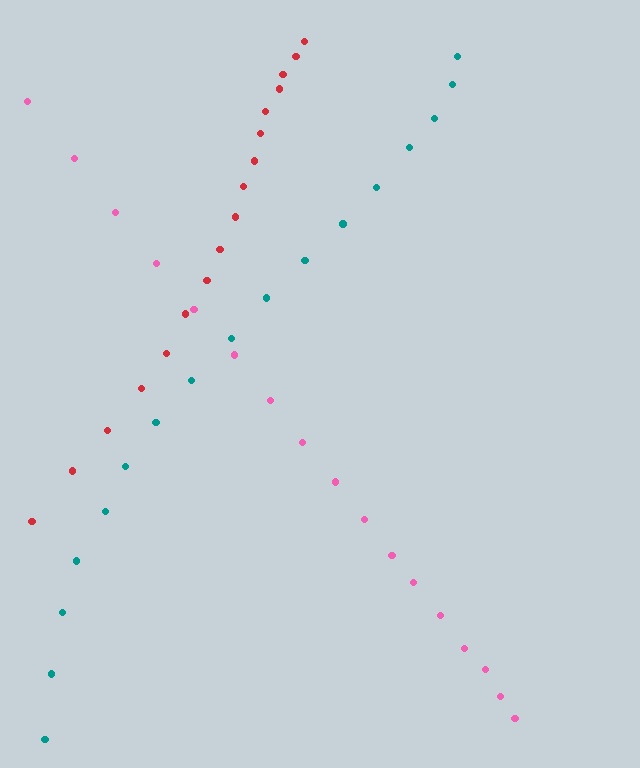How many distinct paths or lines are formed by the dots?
There are 3 distinct paths.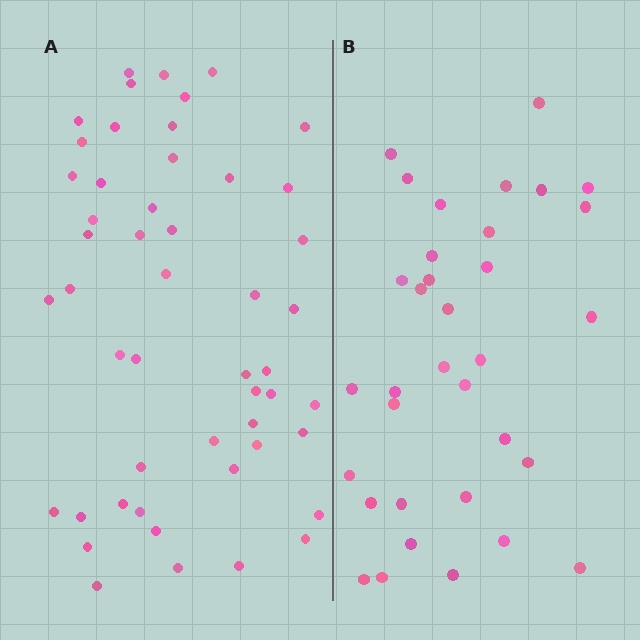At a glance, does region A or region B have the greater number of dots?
Region A (the left region) has more dots.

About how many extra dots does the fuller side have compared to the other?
Region A has approximately 15 more dots than region B.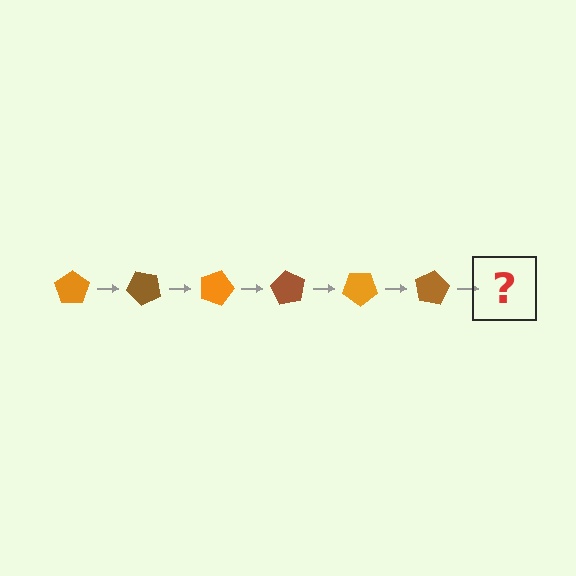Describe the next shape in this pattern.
It should be an orange pentagon, rotated 270 degrees from the start.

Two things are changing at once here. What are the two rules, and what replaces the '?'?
The two rules are that it rotates 45 degrees each step and the color cycles through orange and brown. The '?' should be an orange pentagon, rotated 270 degrees from the start.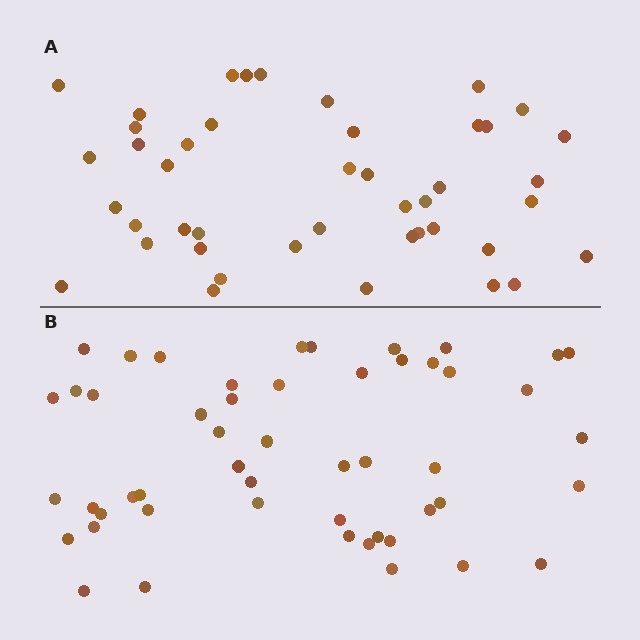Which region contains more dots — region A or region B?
Region B (the bottom region) has more dots.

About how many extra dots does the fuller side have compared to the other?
Region B has roughly 8 or so more dots than region A.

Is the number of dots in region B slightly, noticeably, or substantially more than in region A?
Region B has only slightly more — the two regions are fairly close. The ratio is roughly 1.2 to 1.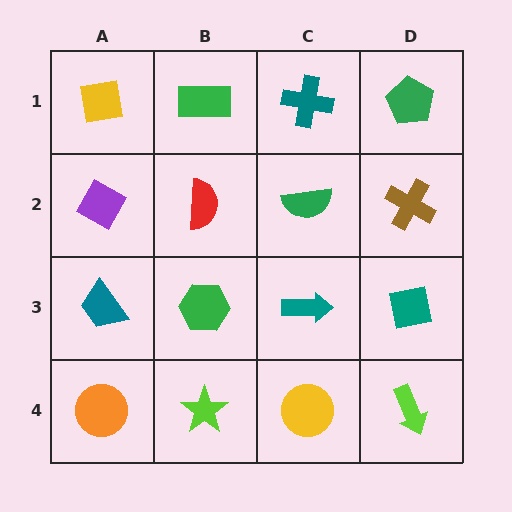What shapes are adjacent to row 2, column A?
A yellow square (row 1, column A), a teal trapezoid (row 3, column A), a red semicircle (row 2, column B).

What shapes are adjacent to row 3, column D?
A brown cross (row 2, column D), a lime arrow (row 4, column D), a teal arrow (row 3, column C).